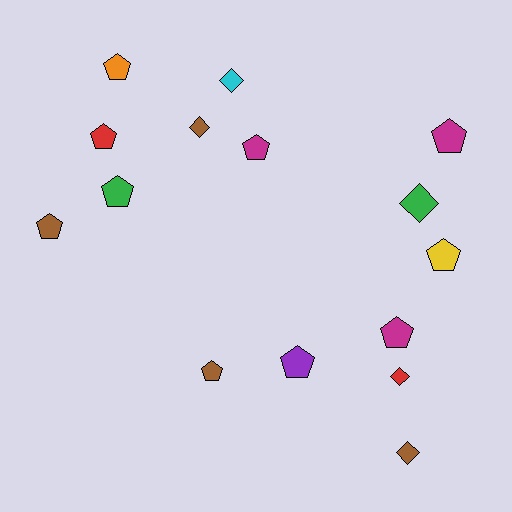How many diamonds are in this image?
There are 5 diamonds.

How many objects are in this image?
There are 15 objects.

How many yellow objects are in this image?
There is 1 yellow object.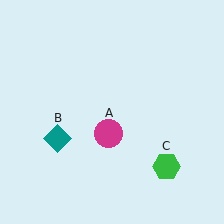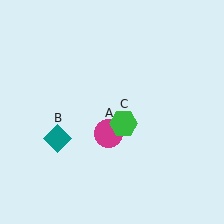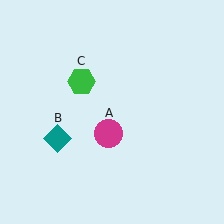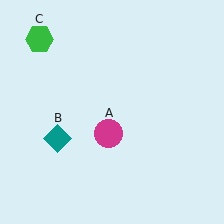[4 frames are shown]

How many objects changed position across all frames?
1 object changed position: green hexagon (object C).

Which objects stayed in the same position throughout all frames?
Magenta circle (object A) and teal diamond (object B) remained stationary.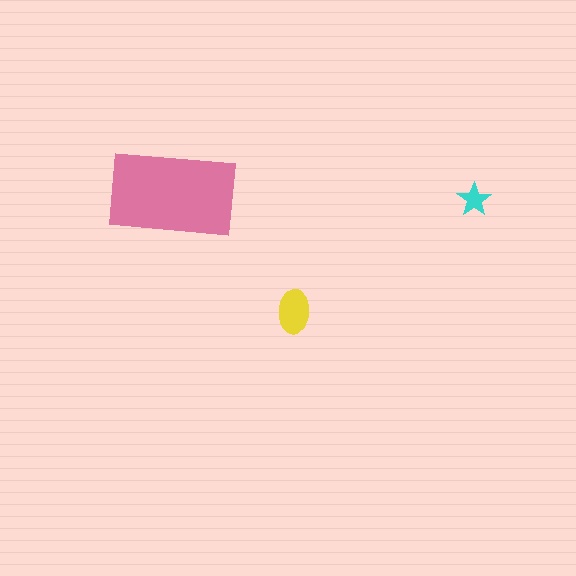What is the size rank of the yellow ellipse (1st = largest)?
2nd.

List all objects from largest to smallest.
The pink rectangle, the yellow ellipse, the cyan star.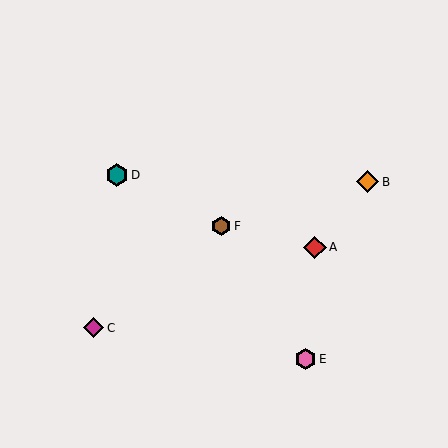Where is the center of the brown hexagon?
The center of the brown hexagon is at (221, 226).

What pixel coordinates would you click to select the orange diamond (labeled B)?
Click at (368, 182) to select the orange diamond B.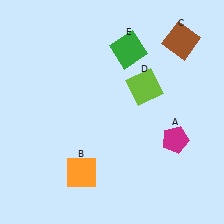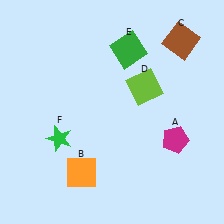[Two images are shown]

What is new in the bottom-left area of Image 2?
A green star (F) was added in the bottom-left area of Image 2.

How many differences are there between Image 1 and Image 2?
There is 1 difference between the two images.